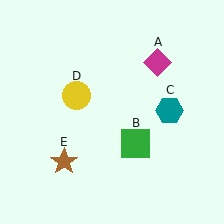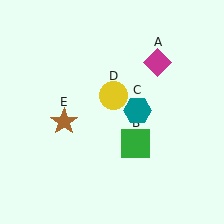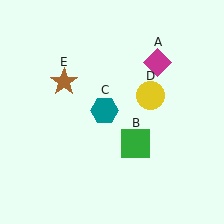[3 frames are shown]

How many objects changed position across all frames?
3 objects changed position: teal hexagon (object C), yellow circle (object D), brown star (object E).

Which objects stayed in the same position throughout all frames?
Magenta diamond (object A) and green square (object B) remained stationary.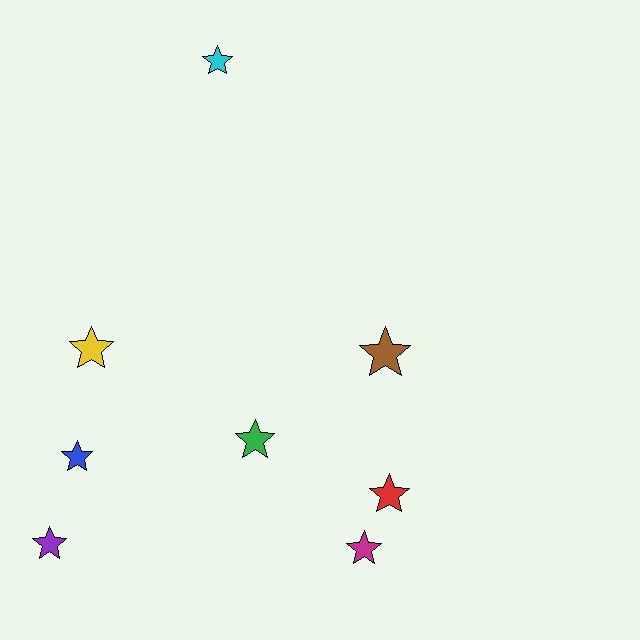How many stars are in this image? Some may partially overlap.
There are 8 stars.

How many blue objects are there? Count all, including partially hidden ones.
There is 1 blue object.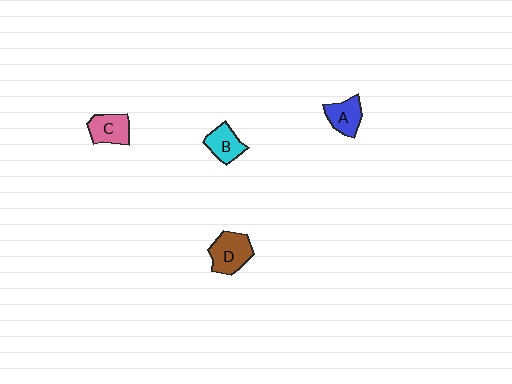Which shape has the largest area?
Shape D (brown).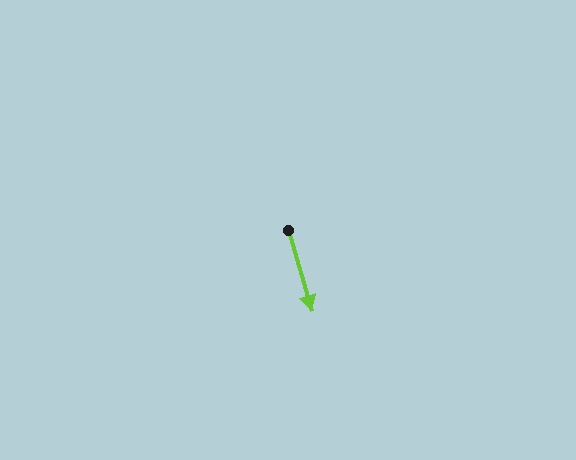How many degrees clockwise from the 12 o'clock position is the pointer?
Approximately 164 degrees.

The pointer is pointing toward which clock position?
Roughly 5 o'clock.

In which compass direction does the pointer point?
South.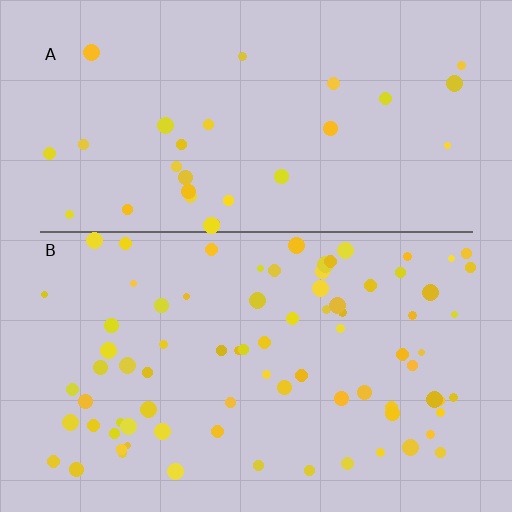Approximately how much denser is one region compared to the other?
Approximately 2.7× — region B over region A.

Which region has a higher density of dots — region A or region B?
B (the bottom).